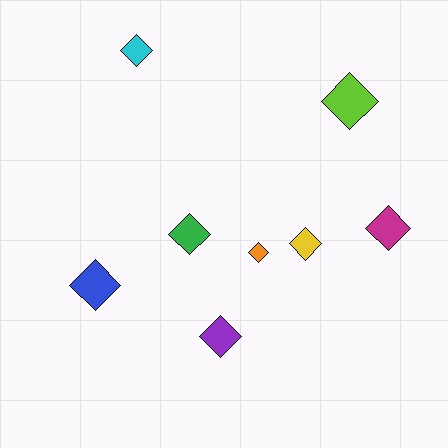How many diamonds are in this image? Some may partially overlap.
There are 8 diamonds.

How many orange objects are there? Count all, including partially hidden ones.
There is 1 orange object.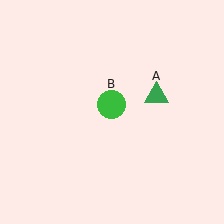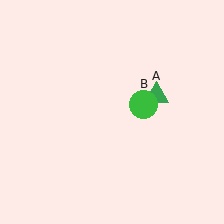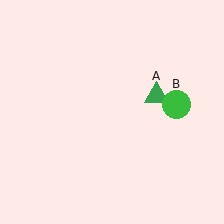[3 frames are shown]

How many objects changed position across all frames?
1 object changed position: green circle (object B).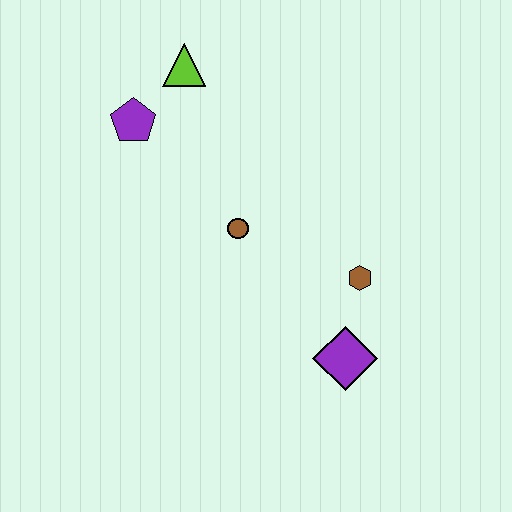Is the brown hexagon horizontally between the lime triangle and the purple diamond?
No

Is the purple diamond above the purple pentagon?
No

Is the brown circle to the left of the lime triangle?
No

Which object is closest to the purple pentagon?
The lime triangle is closest to the purple pentagon.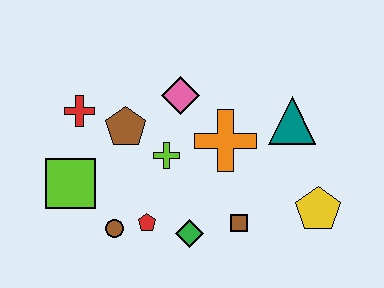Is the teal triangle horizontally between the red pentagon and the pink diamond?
No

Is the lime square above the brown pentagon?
No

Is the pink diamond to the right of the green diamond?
No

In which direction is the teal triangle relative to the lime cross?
The teal triangle is to the right of the lime cross.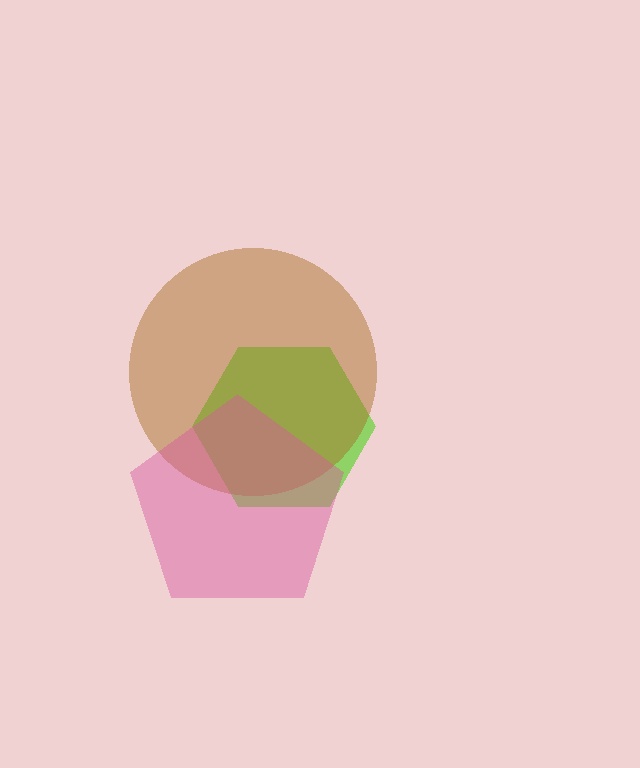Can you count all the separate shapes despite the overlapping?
Yes, there are 3 separate shapes.